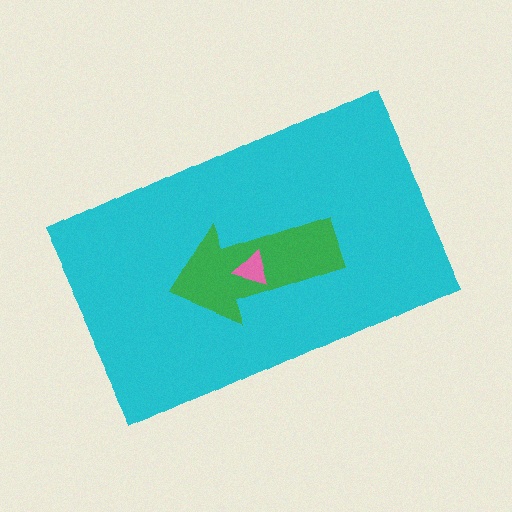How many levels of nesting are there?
3.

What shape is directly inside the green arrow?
The pink triangle.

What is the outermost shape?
The cyan rectangle.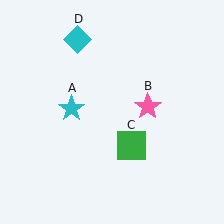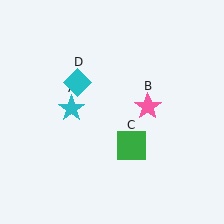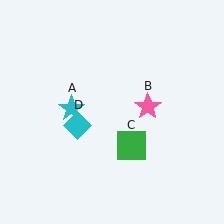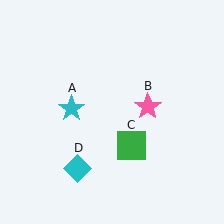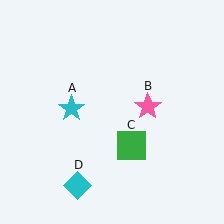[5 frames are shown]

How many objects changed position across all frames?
1 object changed position: cyan diamond (object D).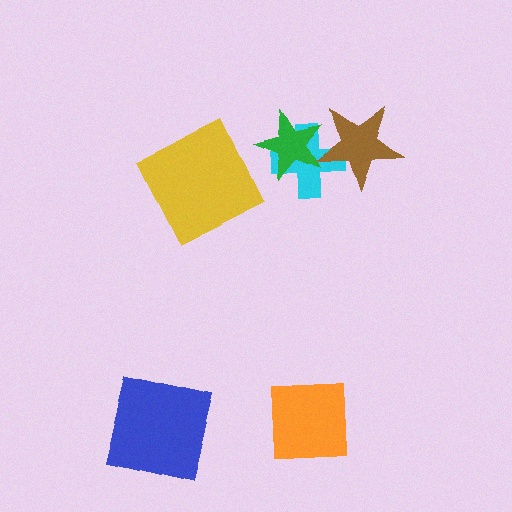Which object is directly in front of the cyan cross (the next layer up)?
The green star is directly in front of the cyan cross.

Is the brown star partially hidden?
No, no other shape covers it.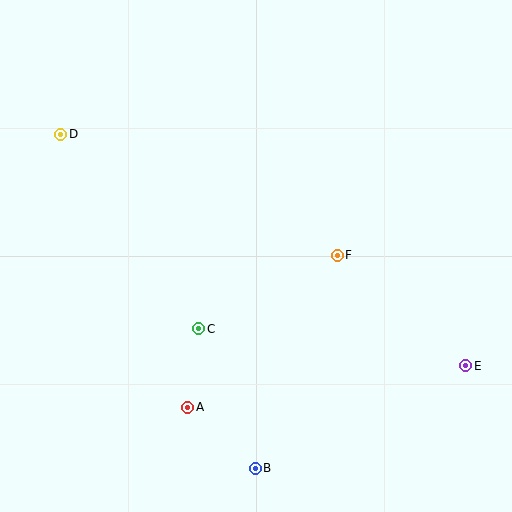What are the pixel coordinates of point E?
Point E is at (466, 366).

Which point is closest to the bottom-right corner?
Point E is closest to the bottom-right corner.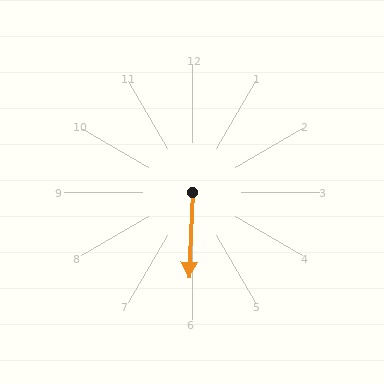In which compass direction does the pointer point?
South.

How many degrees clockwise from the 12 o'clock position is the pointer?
Approximately 182 degrees.